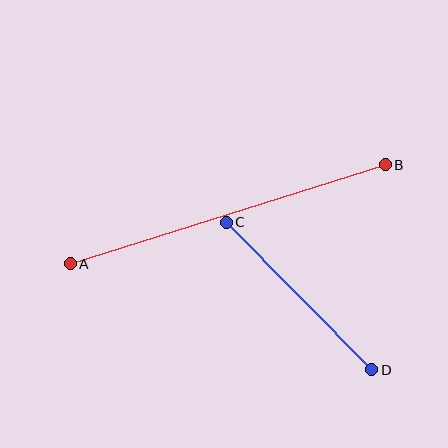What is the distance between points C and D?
The distance is approximately 207 pixels.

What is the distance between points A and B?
The distance is approximately 330 pixels.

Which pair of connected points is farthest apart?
Points A and B are farthest apart.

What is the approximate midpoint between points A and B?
The midpoint is at approximately (228, 214) pixels.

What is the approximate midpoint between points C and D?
The midpoint is at approximately (299, 296) pixels.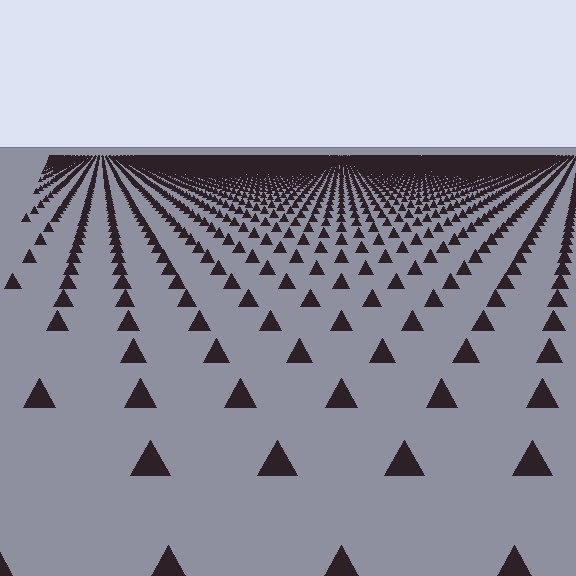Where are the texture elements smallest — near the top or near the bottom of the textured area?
Near the top.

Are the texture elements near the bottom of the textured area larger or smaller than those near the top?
Larger. Near the bottom, elements are closer to the viewer and appear at a bigger on-screen size.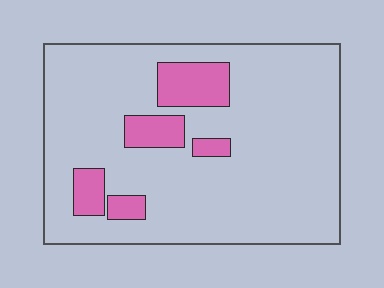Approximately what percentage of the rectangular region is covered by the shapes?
Approximately 15%.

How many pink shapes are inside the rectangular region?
5.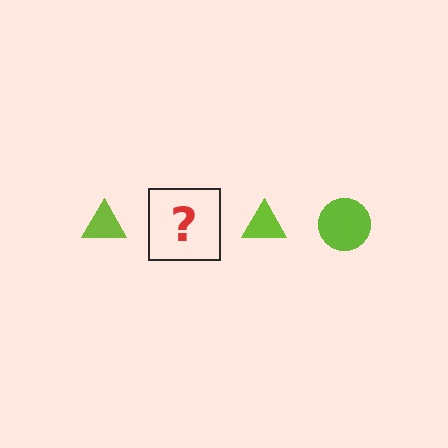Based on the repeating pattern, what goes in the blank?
The blank should be a lime circle.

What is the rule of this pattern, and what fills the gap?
The rule is that the pattern cycles through triangle, circle shapes in lime. The gap should be filled with a lime circle.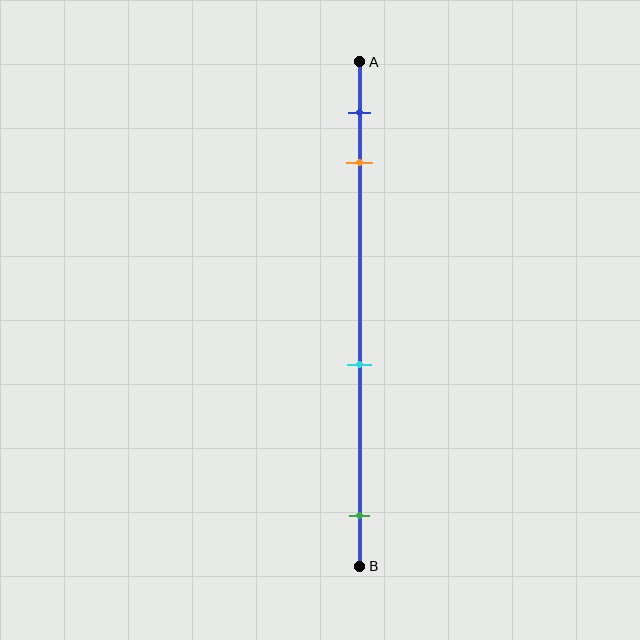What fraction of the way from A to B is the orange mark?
The orange mark is approximately 20% (0.2) of the way from A to B.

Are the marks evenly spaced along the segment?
No, the marks are not evenly spaced.